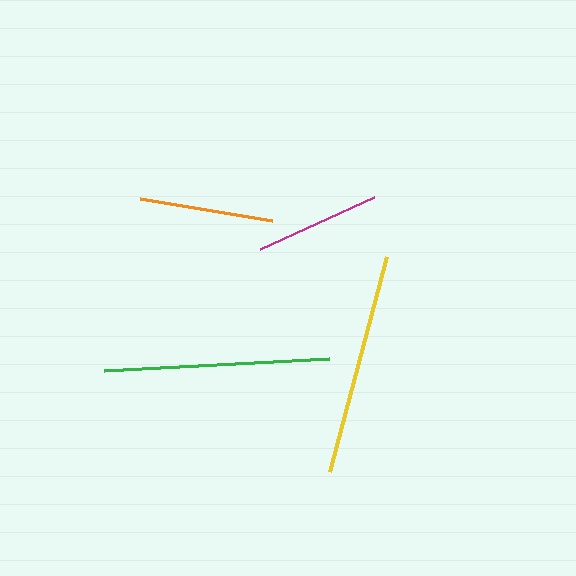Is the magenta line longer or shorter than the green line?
The green line is longer than the magenta line.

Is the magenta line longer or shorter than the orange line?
The orange line is longer than the magenta line.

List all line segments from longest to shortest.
From longest to shortest: green, yellow, orange, magenta.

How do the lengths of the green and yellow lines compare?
The green and yellow lines are approximately the same length.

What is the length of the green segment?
The green segment is approximately 225 pixels long.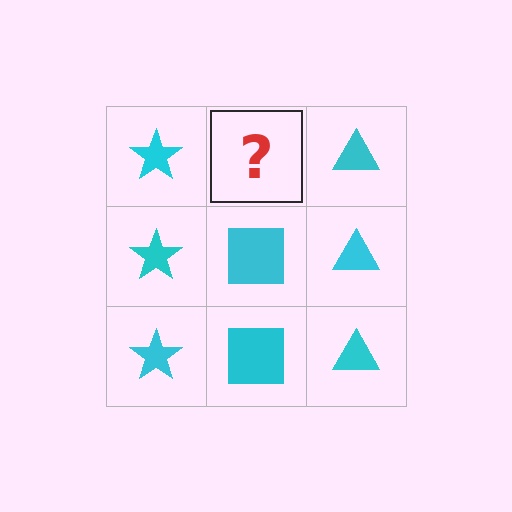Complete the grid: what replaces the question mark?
The question mark should be replaced with a cyan square.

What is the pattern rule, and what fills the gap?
The rule is that each column has a consistent shape. The gap should be filled with a cyan square.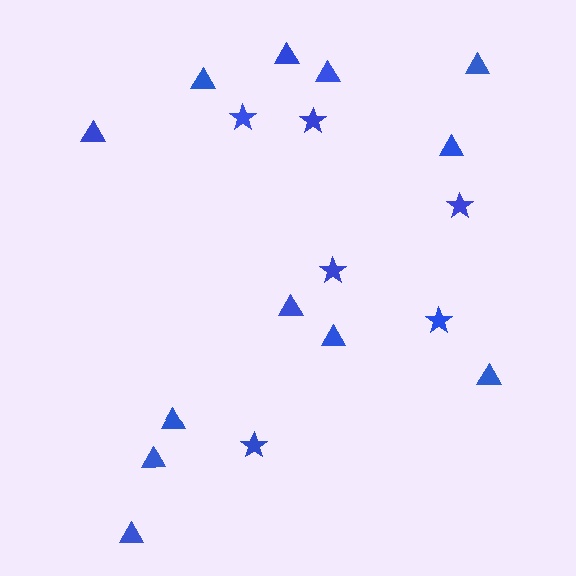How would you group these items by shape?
There are 2 groups: one group of triangles (12) and one group of stars (6).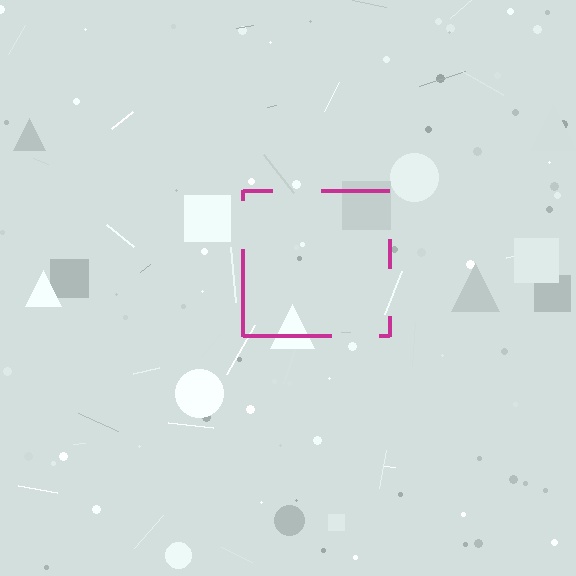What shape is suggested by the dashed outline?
The dashed outline suggests a square.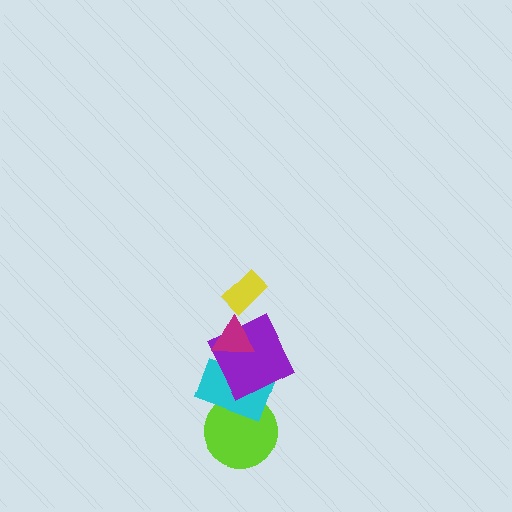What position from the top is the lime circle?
The lime circle is 5th from the top.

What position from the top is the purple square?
The purple square is 3rd from the top.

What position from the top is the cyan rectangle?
The cyan rectangle is 4th from the top.